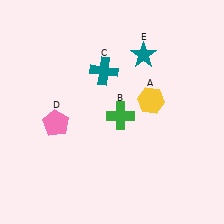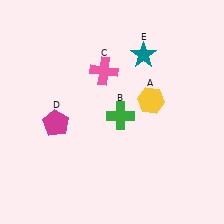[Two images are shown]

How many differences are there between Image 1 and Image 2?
There are 2 differences between the two images.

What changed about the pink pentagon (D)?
In Image 1, D is pink. In Image 2, it changed to magenta.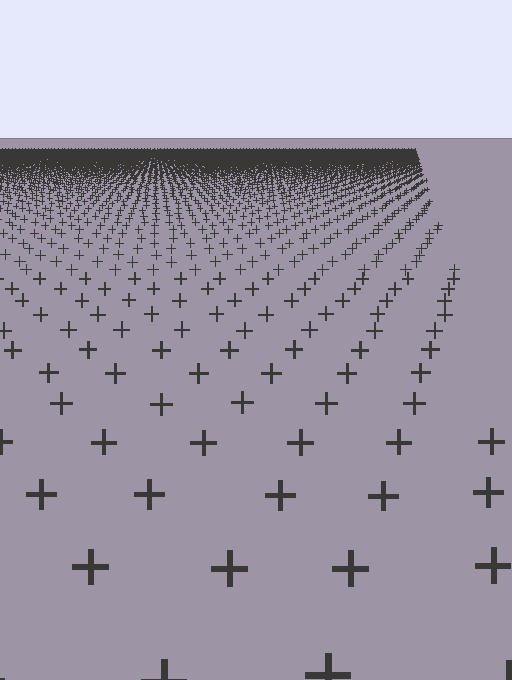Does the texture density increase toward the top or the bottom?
Density increases toward the top.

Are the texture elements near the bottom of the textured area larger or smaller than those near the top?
Larger. Near the bottom, elements are closer to the viewer and appear at a bigger on-screen size.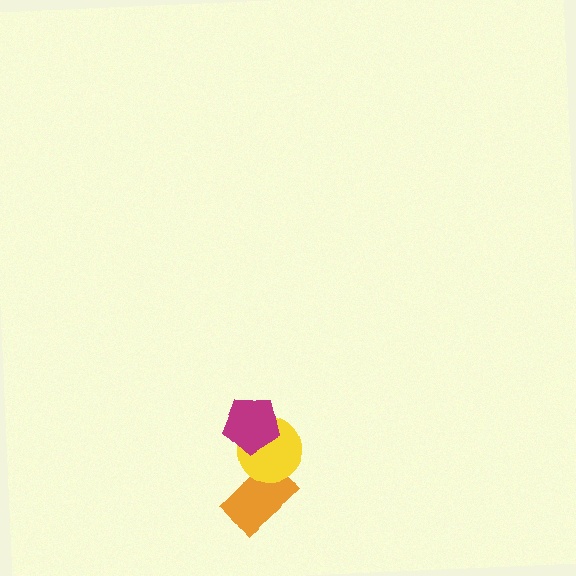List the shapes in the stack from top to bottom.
From top to bottom: the magenta pentagon, the yellow circle, the orange rectangle.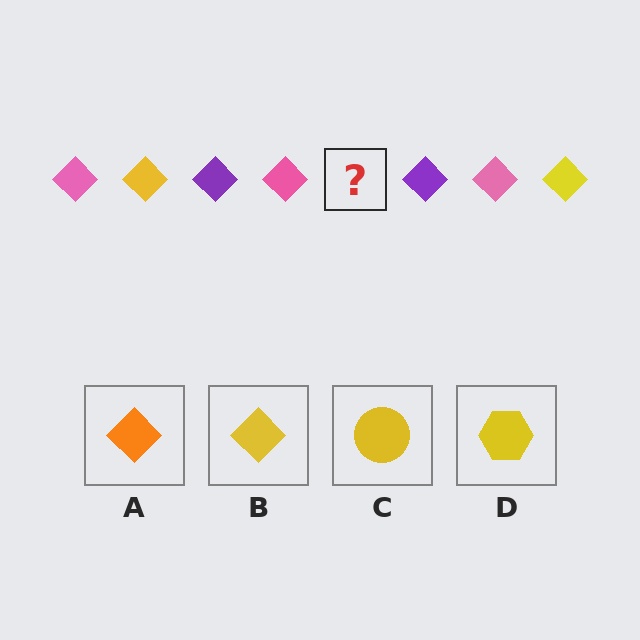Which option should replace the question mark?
Option B.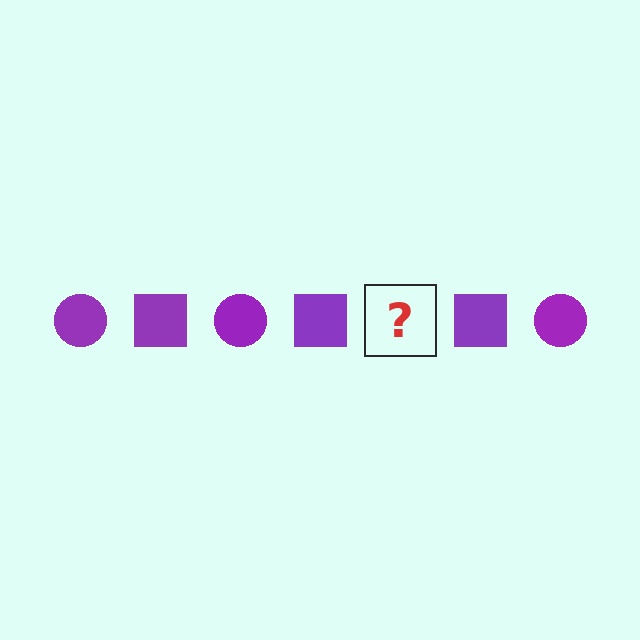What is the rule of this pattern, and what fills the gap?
The rule is that the pattern cycles through circle, square shapes in purple. The gap should be filled with a purple circle.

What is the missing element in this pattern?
The missing element is a purple circle.